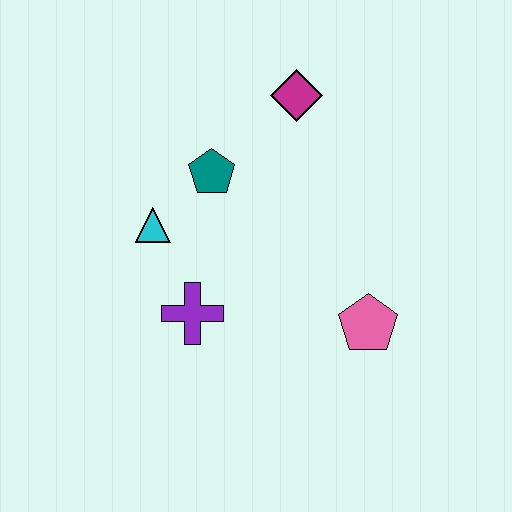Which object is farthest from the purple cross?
The magenta diamond is farthest from the purple cross.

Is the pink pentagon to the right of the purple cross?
Yes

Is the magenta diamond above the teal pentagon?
Yes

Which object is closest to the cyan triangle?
The teal pentagon is closest to the cyan triangle.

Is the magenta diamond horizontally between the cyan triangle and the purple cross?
No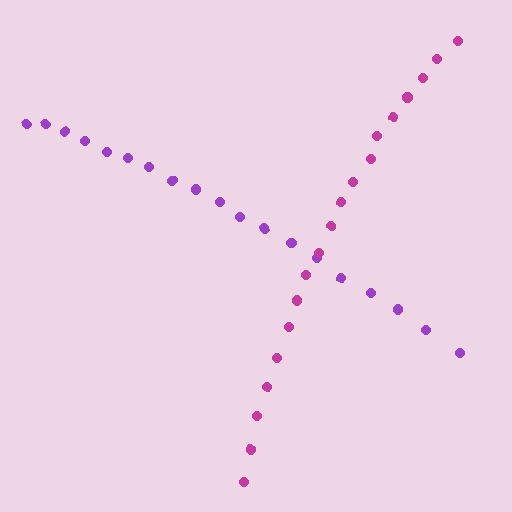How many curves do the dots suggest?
There are 2 distinct paths.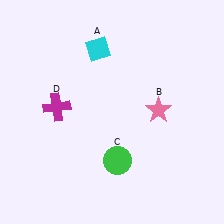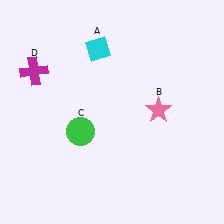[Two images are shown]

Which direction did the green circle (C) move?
The green circle (C) moved left.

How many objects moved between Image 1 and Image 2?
2 objects moved between the two images.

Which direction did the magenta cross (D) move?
The magenta cross (D) moved up.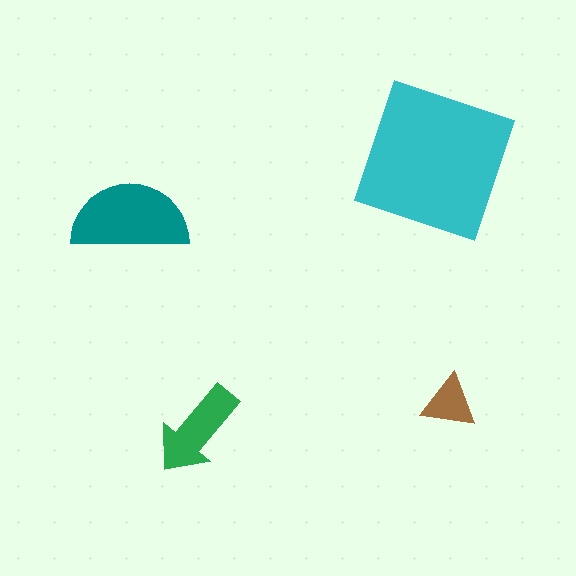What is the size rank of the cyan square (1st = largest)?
1st.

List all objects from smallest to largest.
The brown triangle, the green arrow, the teal semicircle, the cyan square.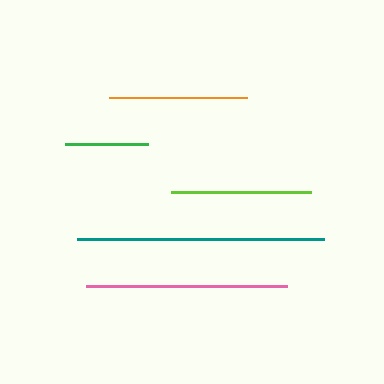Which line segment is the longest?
The teal line is the longest at approximately 247 pixels.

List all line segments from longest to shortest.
From longest to shortest: teal, pink, lime, orange, green.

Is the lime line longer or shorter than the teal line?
The teal line is longer than the lime line.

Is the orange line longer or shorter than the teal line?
The teal line is longer than the orange line.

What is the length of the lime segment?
The lime segment is approximately 140 pixels long.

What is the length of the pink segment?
The pink segment is approximately 201 pixels long.